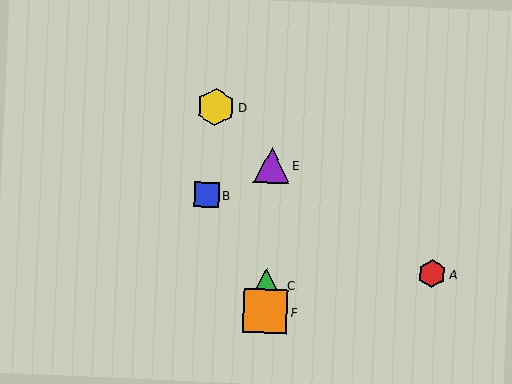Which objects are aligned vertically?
Objects C, E, F are aligned vertically.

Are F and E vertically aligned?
Yes, both are at x≈265.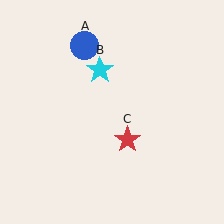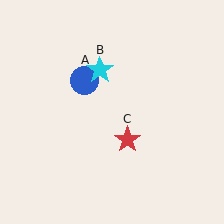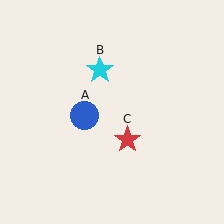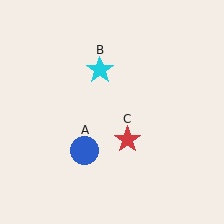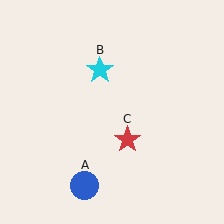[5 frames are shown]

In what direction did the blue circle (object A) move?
The blue circle (object A) moved down.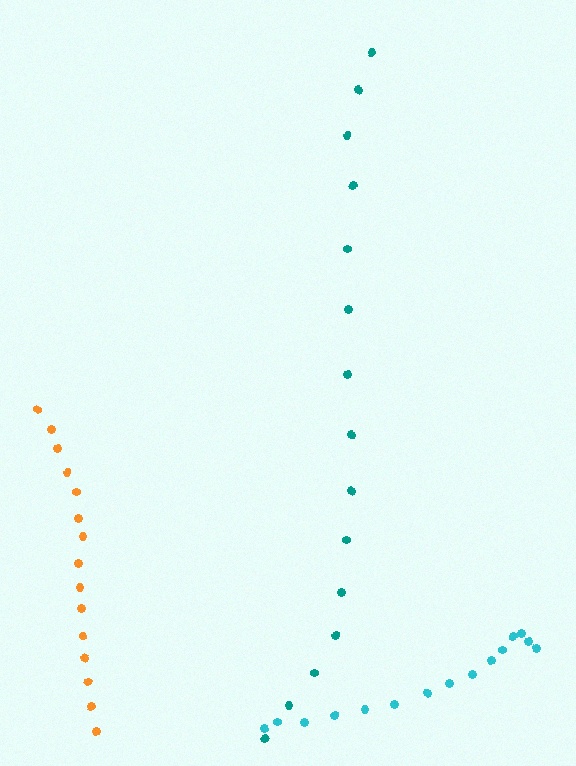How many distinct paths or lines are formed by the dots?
There are 3 distinct paths.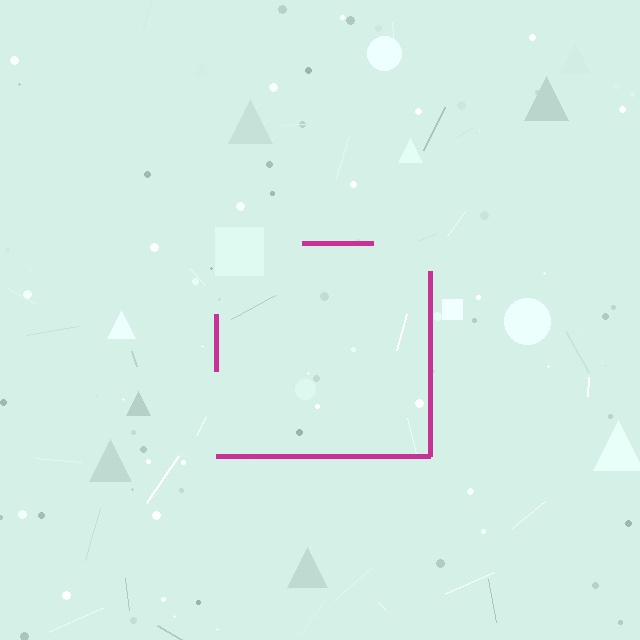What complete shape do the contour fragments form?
The contour fragments form a square.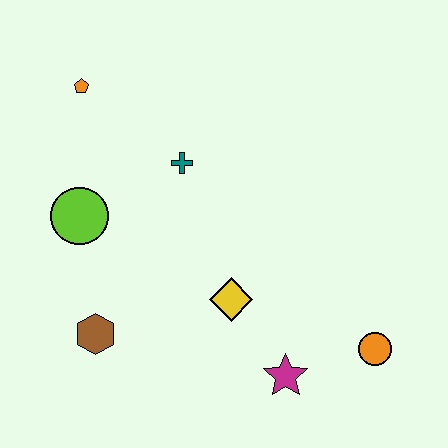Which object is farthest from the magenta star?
The orange pentagon is farthest from the magenta star.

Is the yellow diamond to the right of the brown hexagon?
Yes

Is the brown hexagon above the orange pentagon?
No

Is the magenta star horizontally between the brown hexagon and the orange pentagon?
No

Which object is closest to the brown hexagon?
The lime circle is closest to the brown hexagon.